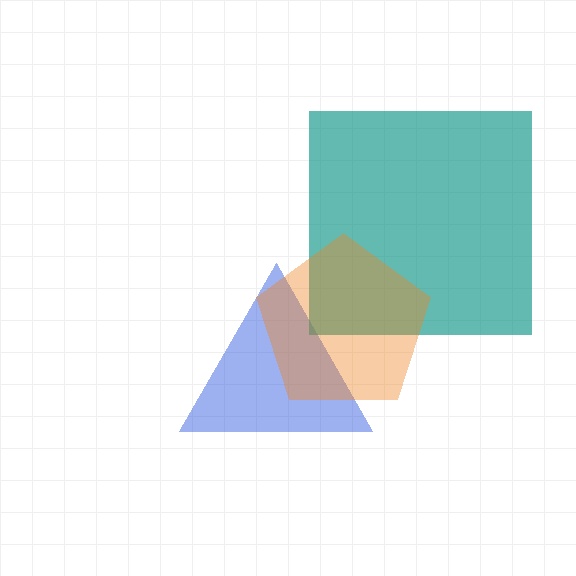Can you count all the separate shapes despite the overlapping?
Yes, there are 3 separate shapes.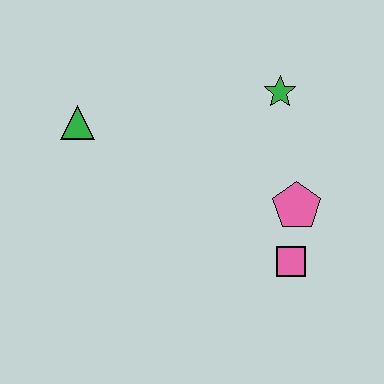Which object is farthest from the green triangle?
The pink square is farthest from the green triangle.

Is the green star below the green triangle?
No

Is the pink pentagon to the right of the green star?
Yes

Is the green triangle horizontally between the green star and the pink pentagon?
No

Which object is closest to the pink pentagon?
The pink square is closest to the pink pentagon.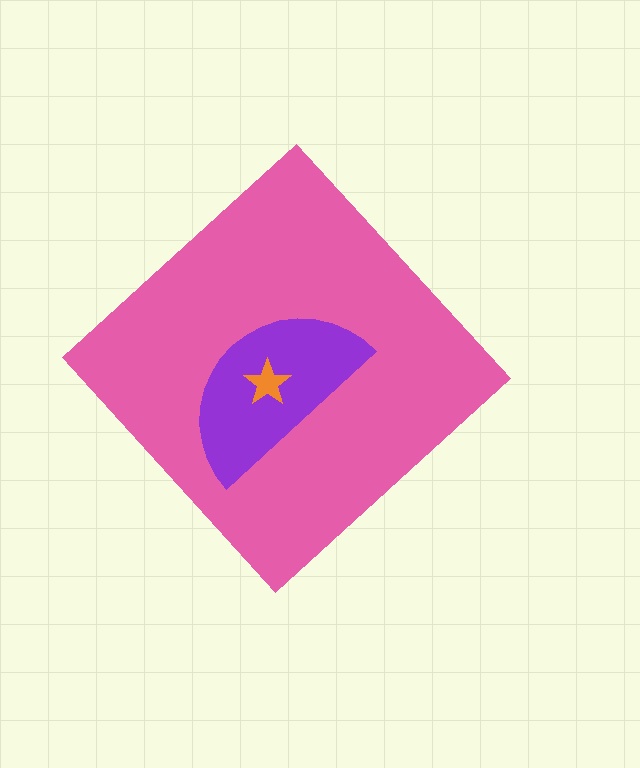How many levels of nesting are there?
3.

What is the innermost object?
The orange star.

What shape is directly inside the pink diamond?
The purple semicircle.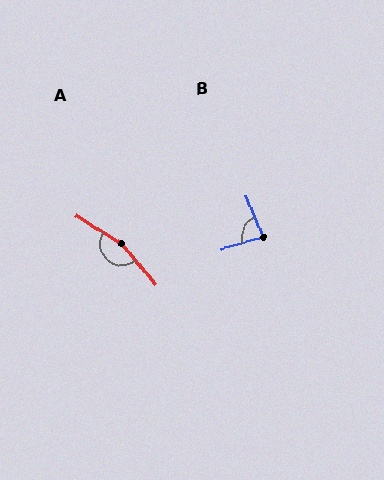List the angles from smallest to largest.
B (83°), A (162°).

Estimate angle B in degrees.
Approximately 83 degrees.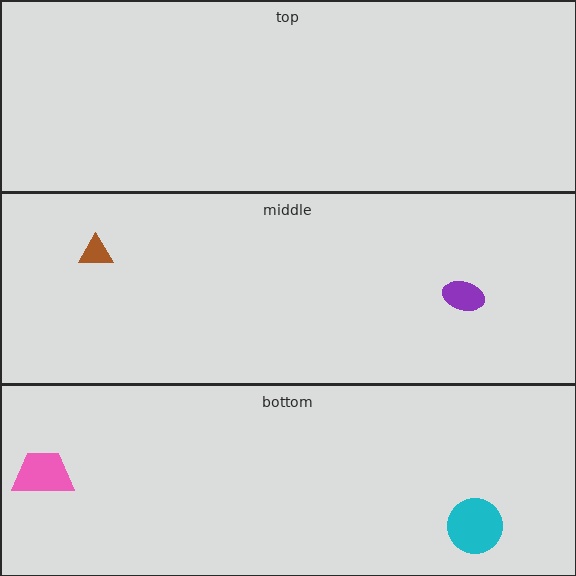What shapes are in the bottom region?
The pink trapezoid, the cyan circle.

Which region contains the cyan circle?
The bottom region.